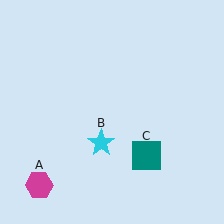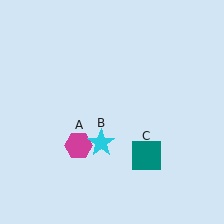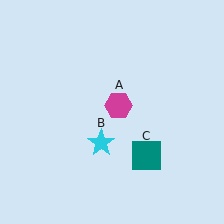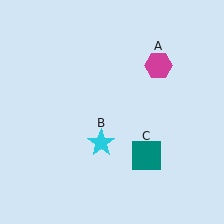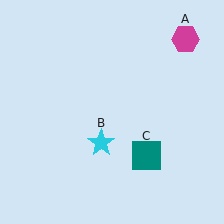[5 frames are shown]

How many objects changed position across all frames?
1 object changed position: magenta hexagon (object A).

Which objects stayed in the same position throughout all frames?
Cyan star (object B) and teal square (object C) remained stationary.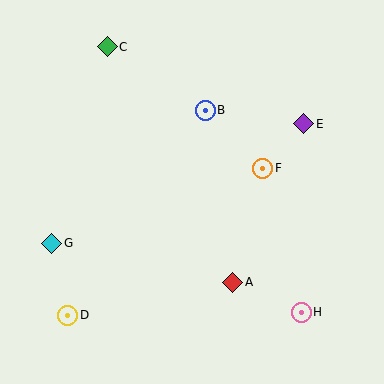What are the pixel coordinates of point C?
Point C is at (107, 47).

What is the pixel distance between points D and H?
The distance between D and H is 234 pixels.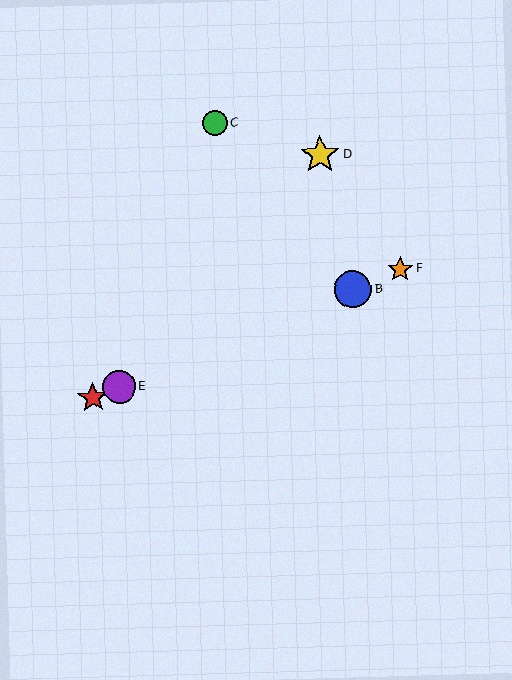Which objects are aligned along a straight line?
Objects A, B, E, F are aligned along a straight line.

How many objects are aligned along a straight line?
4 objects (A, B, E, F) are aligned along a straight line.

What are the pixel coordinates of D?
Object D is at (320, 155).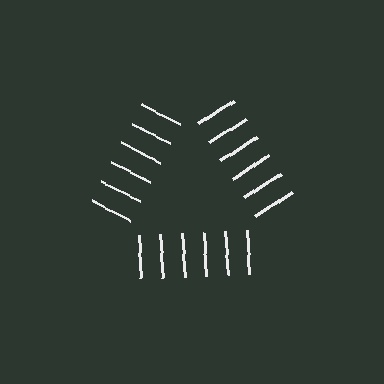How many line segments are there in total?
18 — 6 along each of the 3 edges.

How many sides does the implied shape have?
3 sides — the line-ends trace a triangle.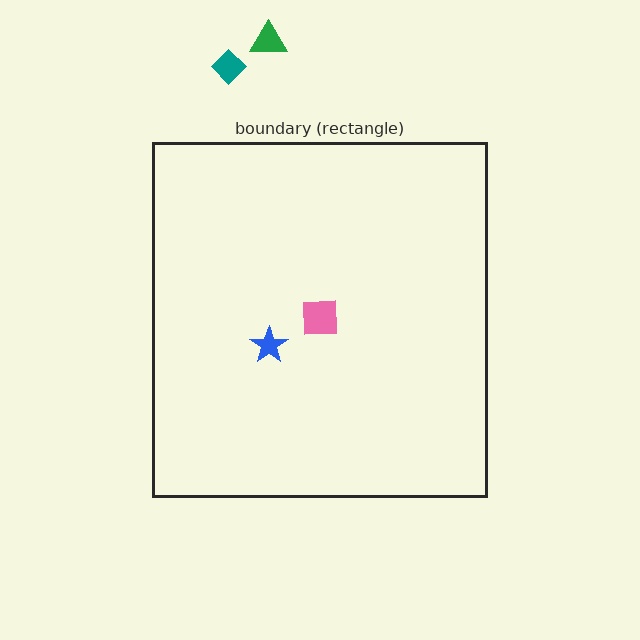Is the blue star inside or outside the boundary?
Inside.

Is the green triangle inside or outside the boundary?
Outside.